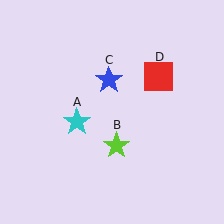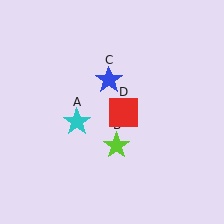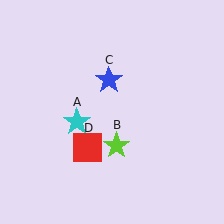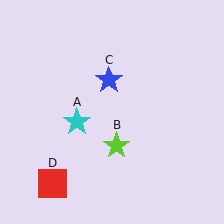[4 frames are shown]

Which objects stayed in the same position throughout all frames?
Cyan star (object A) and lime star (object B) and blue star (object C) remained stationary.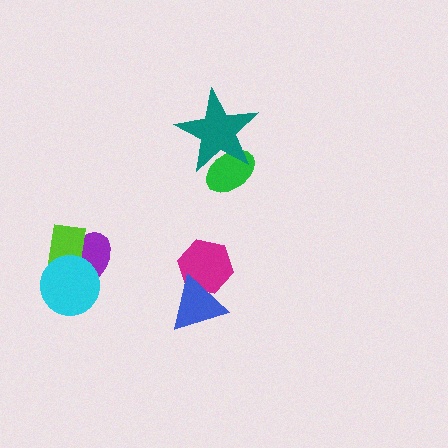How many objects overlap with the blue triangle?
1 object overlaps with the blue triangle.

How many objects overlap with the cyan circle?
2 objects overlap with the cyan circle.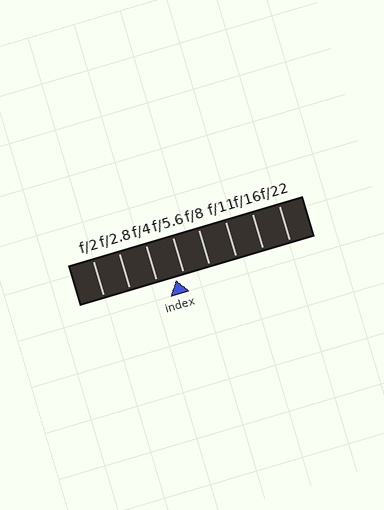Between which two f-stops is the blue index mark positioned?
The index mark is between f/4 and f/5.6.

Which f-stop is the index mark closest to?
The index mark is closest to f/5.6.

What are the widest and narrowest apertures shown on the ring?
The widest aperture shown is f/2 and the narrowest is f/22.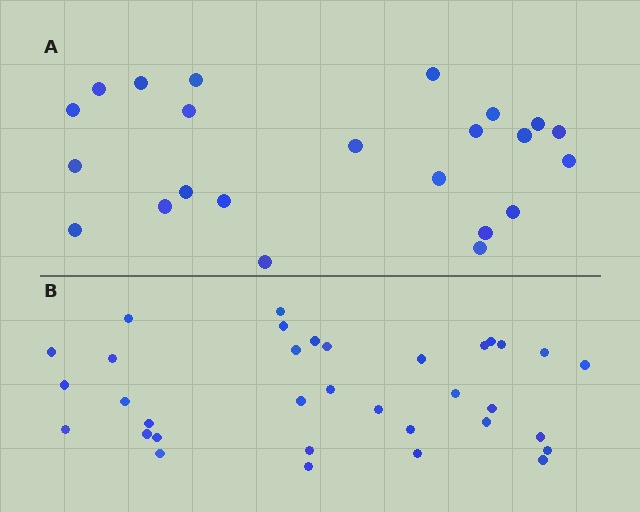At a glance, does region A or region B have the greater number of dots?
Region B (the bottom region) has more dots.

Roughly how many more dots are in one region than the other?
Region B has roughly 12 or so more dots than region A.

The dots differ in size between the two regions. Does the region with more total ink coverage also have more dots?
No. Region A has more total ink coverage because its dots are larger, but region B actually contains more individual dots. Total area can be misleading — the number of items is what matters here.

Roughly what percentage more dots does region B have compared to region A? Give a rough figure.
About 50% more.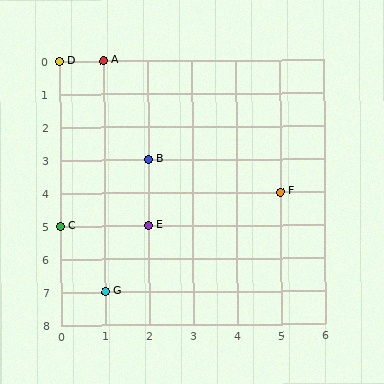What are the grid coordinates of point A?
Point A is at grid coordinates (1, 0).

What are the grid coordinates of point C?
Point C is at grid coordinates (0, 5).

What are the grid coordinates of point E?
Point E is at grid coordinates (2, 5).